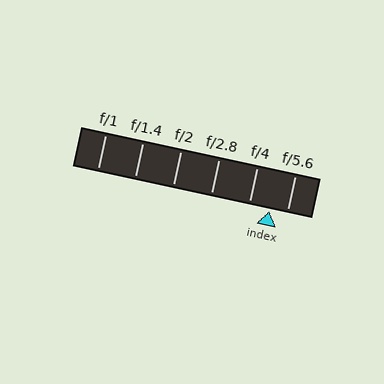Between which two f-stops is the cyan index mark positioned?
The index mark is between f/4 and f/5.6.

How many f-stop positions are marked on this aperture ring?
There are 6 f-stop positions marked.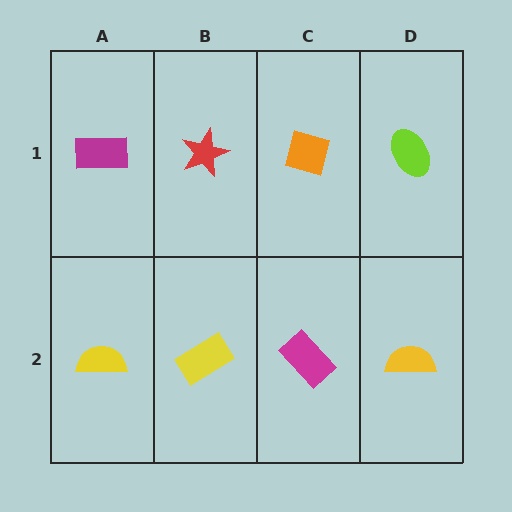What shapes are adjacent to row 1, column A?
A yellow semicircle (row 2, column A), a red star (row 1, column B).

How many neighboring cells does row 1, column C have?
3.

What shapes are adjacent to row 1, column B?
A yellow rectangle (row 2, column B), a magenta rectangle (row 1, column A), an orange diamond (row 1, column C).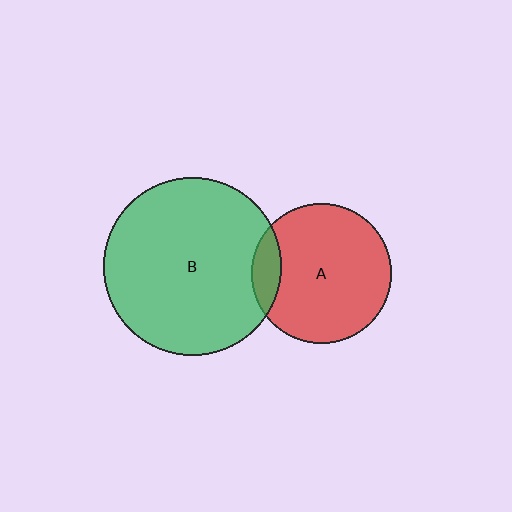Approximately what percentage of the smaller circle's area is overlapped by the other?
Approximately 10%.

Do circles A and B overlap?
Yes.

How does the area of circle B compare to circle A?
Approximately 1.6 times.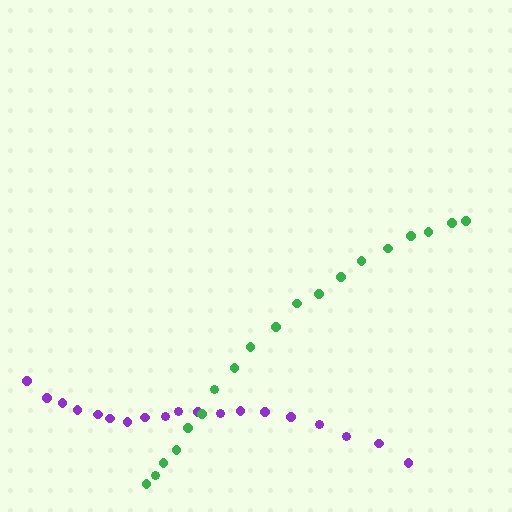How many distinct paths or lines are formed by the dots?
There are 2 distinct paths.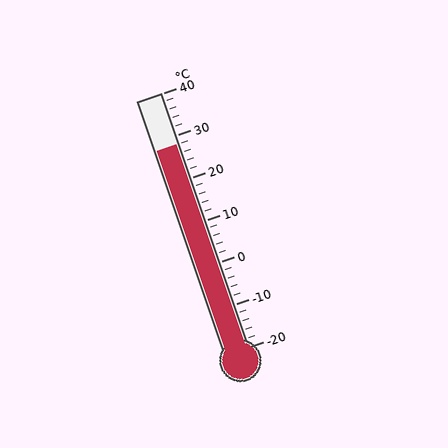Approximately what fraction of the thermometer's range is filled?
The thermometer is filled to approximately 80% of its range.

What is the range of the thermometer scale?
The thermometer scale ranges from -20°C to 40°C.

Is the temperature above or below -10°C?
The temperature is above -10°C.